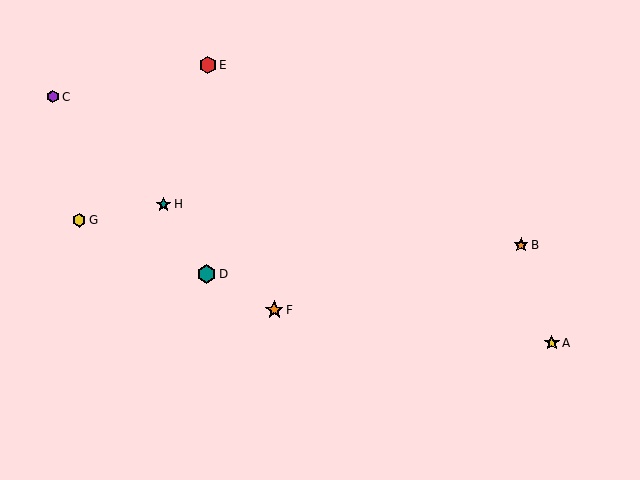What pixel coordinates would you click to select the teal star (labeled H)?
Click at (164, 204) to select the teal star H.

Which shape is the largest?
The teal hexagon (labeled D) is the largest.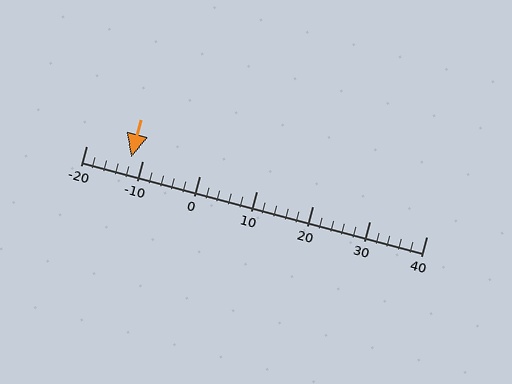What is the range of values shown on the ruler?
The ruler shows values from -20 to 40.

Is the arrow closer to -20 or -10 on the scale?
The arrow is closer to -10.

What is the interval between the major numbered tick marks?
The major tick marks are spaced 10 units apart.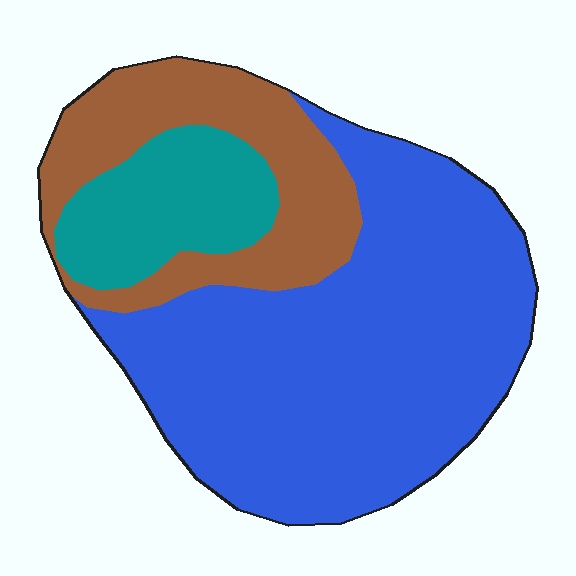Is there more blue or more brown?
Blue.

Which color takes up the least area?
Teal, at roughly 15%.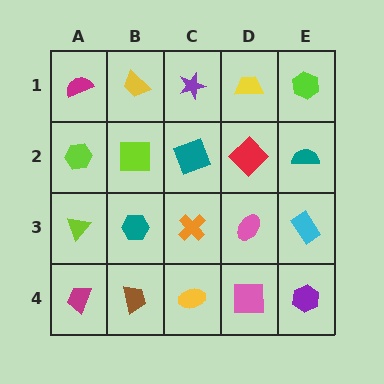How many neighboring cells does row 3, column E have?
3.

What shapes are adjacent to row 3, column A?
A lime hexagon (row 2, column A), a magenta trapezoid (row 4, column A), a teal hexagon (row 3, column B).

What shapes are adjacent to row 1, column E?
A teal semicircle (row 2, column E), a yellow trapezoid (row 1, column D).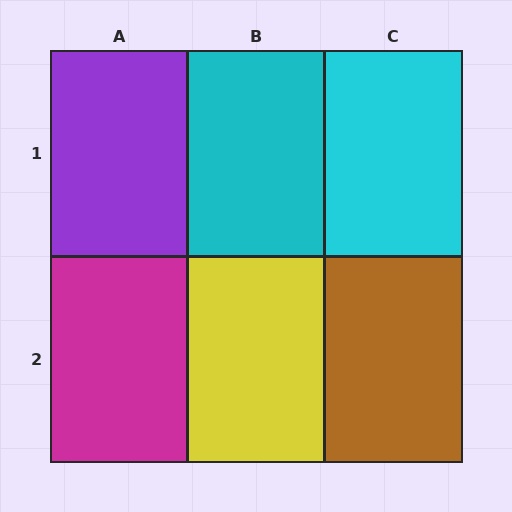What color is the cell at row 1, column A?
Purple.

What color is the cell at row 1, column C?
Cyan.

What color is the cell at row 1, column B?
Cyan.